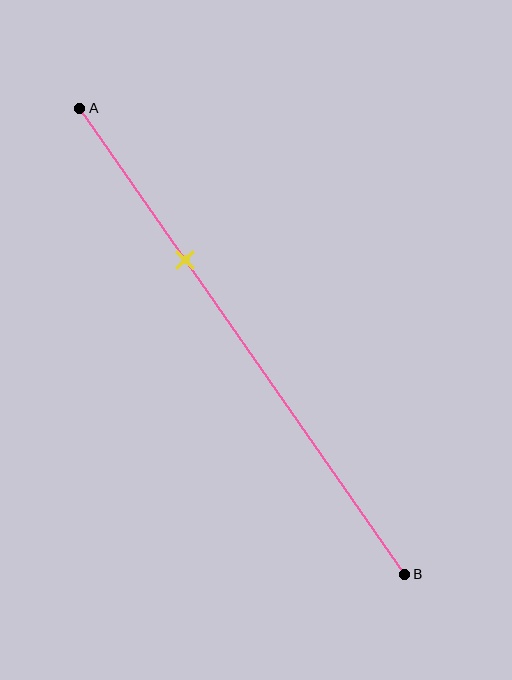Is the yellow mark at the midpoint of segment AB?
No, the mark is at about 30% from A, not at the 50% midpoint.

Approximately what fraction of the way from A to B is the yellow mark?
The yellow mark is approximately 30% of the way from A to B.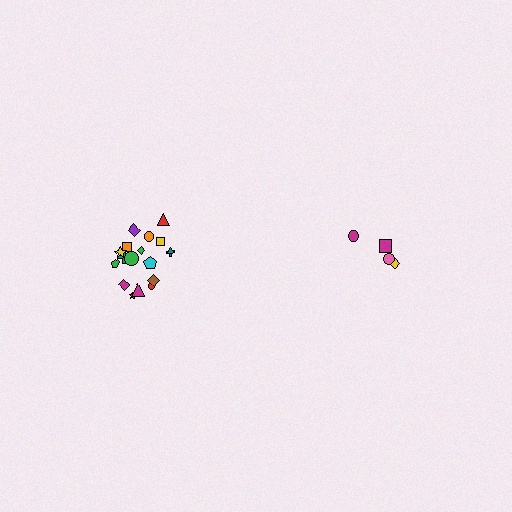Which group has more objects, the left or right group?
The left group.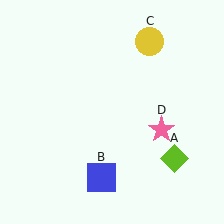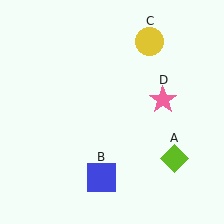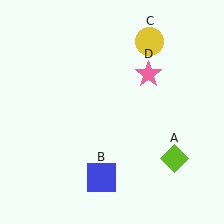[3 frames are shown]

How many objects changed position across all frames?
1 object changed position: pink star (object D).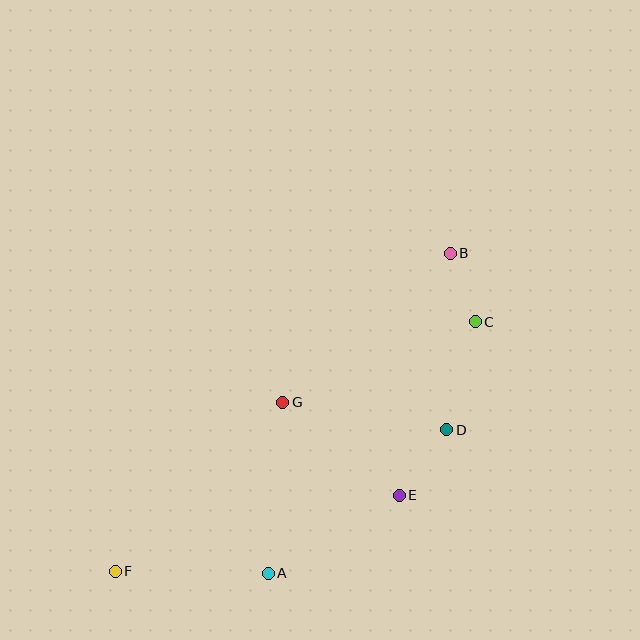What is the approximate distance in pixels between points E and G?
The distance between E and G is approximately 149 pixels.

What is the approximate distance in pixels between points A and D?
The distance between A and D is approximately 229 pixels.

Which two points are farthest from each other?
Points B and F are farthest from each other.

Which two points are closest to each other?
Points B and C are closest to each other.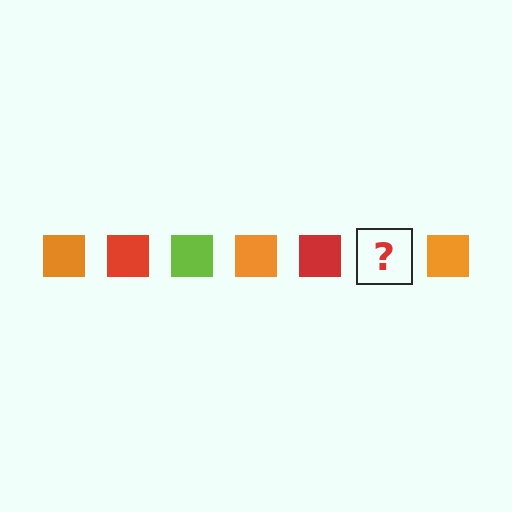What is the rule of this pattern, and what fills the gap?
The rule is that the pattern cycles through orange, red, lime squares. The gap should be filled with a lime square.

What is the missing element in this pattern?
The missing element is a lime square.